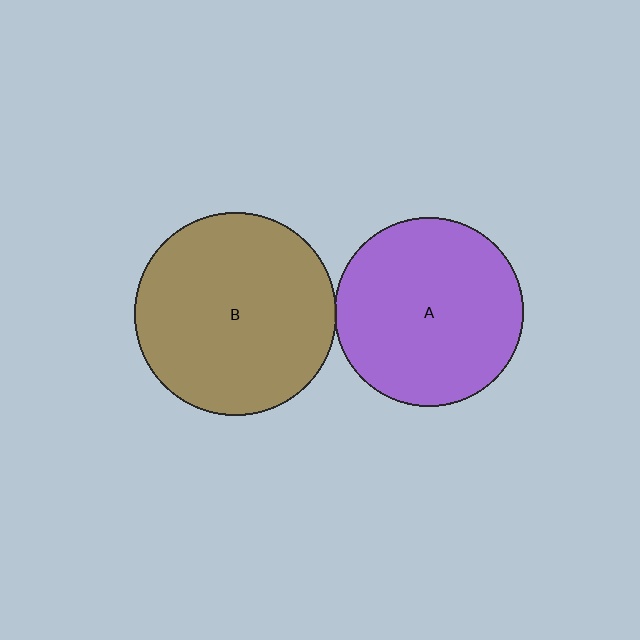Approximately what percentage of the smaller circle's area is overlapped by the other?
Approximately 5%.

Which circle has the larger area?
Circle B (brown).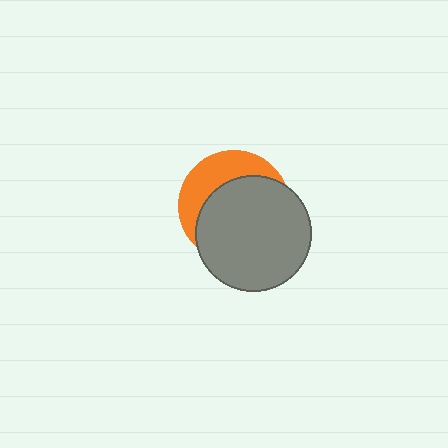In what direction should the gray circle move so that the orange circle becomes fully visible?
The gray circle should move toward the lower-right. That is the shortest direction to clear the overlap and leave the orange circle fully visible.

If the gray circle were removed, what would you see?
You would see the complete orange circle.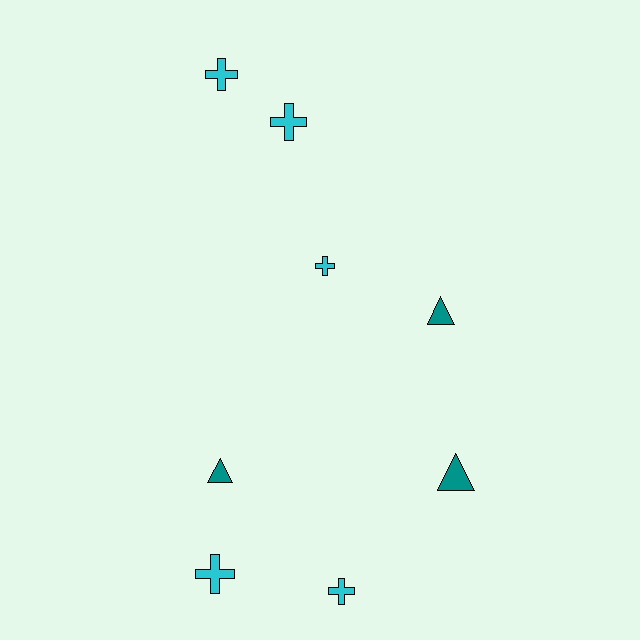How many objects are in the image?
There are 8 objects.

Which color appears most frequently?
Cyan, with 5 objects.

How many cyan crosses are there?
There are 5 cyan crosses.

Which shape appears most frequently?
Cross, with 5 objects.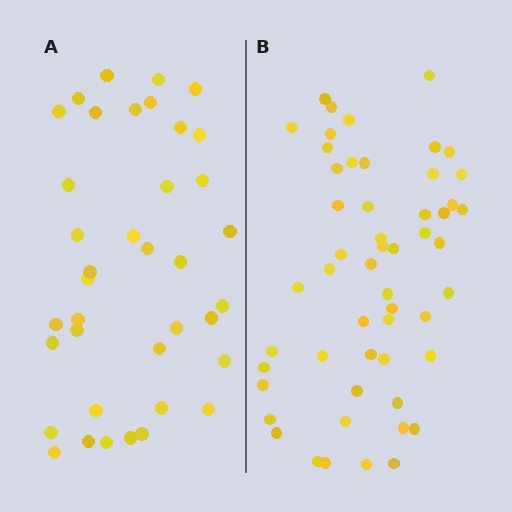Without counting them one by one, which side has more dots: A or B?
Region B (the right region) has more dots.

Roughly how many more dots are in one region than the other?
Region B has approximately 15 more dots than region A.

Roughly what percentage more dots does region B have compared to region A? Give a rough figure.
About 40% more.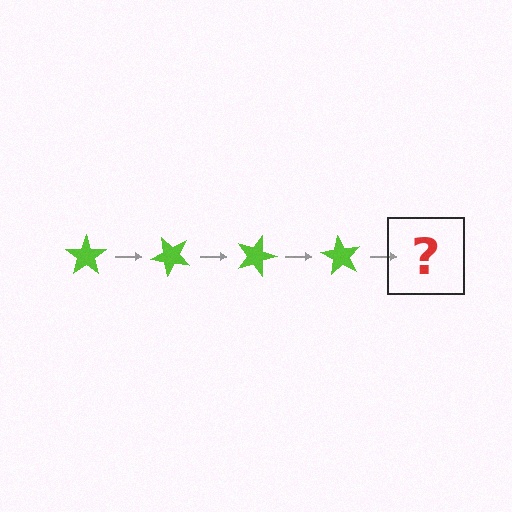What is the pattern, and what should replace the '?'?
The pattern is that the star rotates 45 degrees each step. The '?' should be a lime star rotated 180 degrees.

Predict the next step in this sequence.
The next step is a lime star rotated 180 degrees.